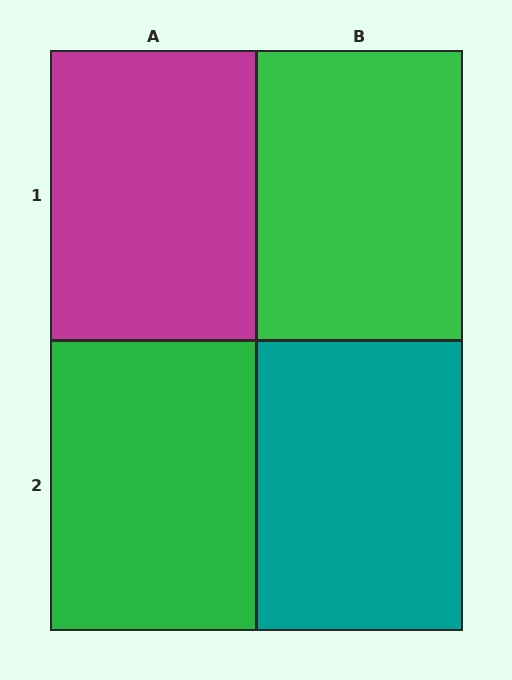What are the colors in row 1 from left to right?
Magenta, green.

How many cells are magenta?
1 cell is magenta.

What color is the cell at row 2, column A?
Green.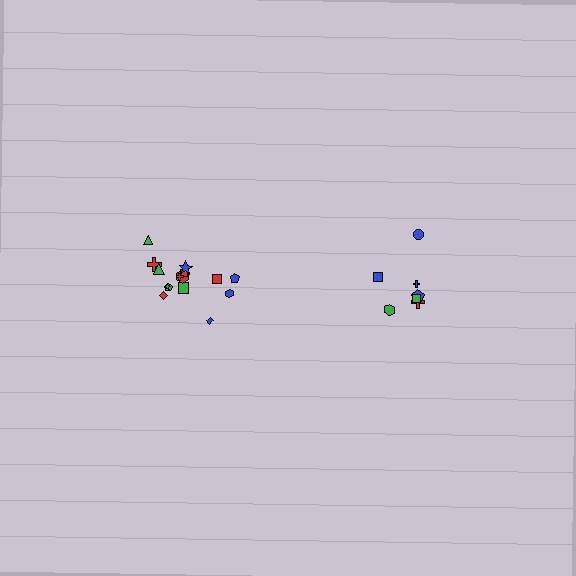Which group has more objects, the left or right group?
The left group.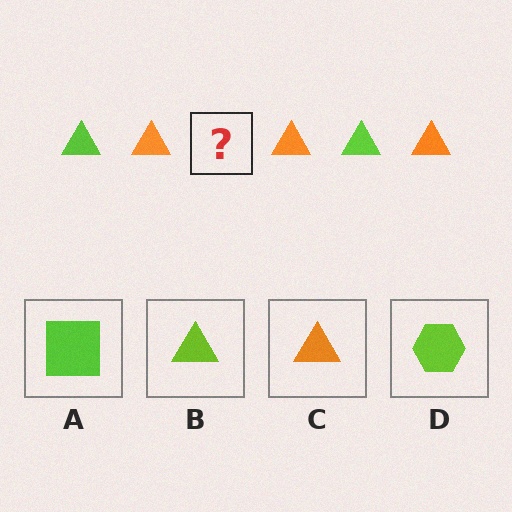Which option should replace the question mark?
Option B.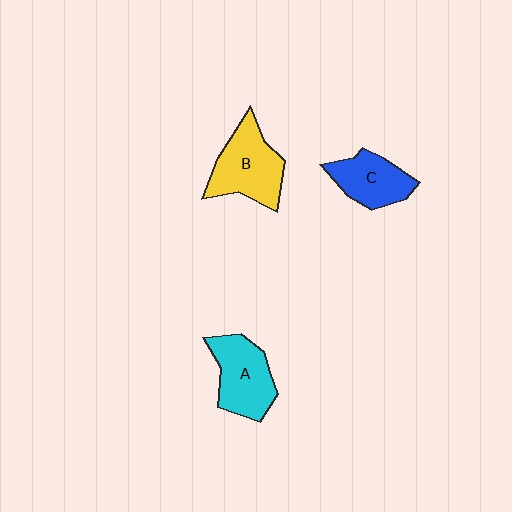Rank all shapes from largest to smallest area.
From largest to smallest: B (yellow), A (cyan), C (blue).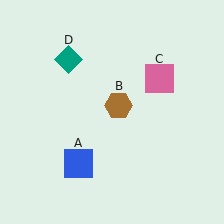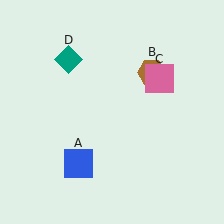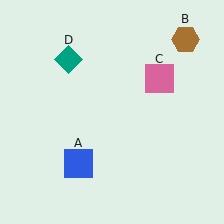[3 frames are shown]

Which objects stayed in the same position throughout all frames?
Blue square (object A) and pink square (object C) and teal diamond (object D) remained stationary.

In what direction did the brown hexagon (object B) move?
The brown hexagon (object B) moved up and to the right.